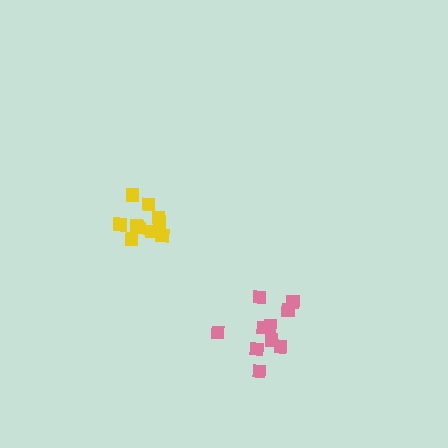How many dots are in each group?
Group 1: 10 dots, Group 2: 10 dots (20 total).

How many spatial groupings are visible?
There are 2 spatial groupings.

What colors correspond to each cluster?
The clusters are colored: pink, yellow.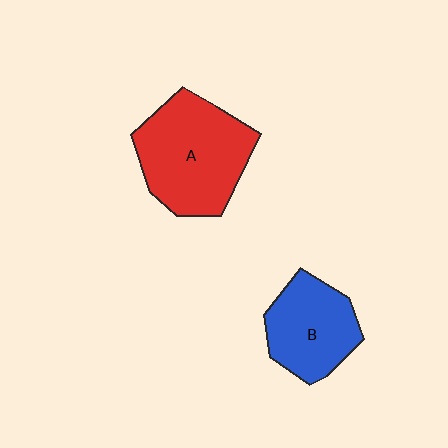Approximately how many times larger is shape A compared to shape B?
Approximately 1.4 times.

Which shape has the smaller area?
Shape B (blue).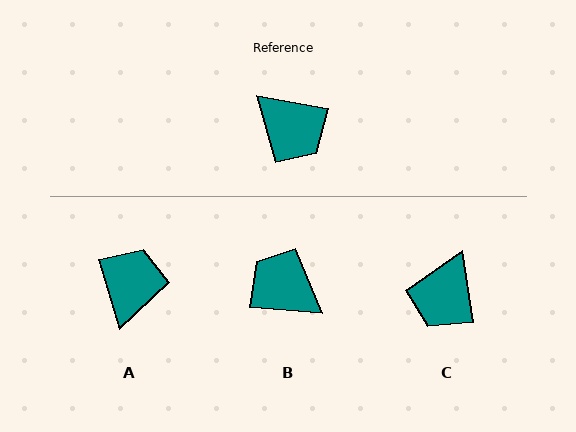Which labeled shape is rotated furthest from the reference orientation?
B, about 174 degrees away.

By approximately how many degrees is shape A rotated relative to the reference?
Approximately 117 degrees counter-clockwise.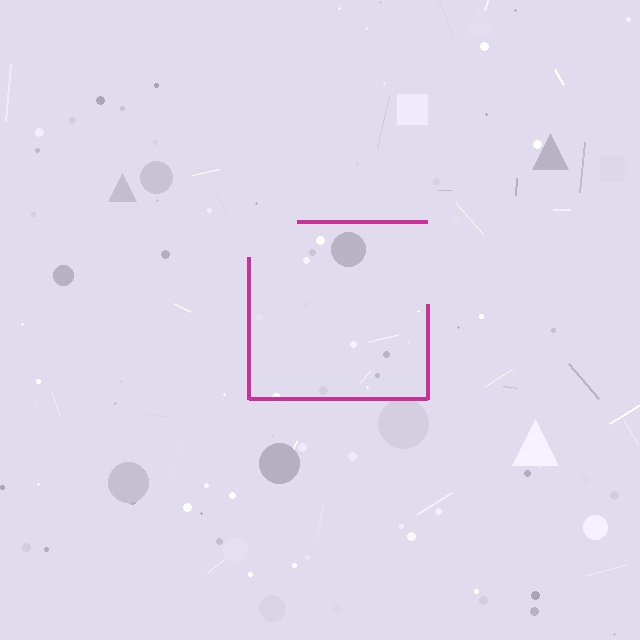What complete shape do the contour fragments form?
The contour fragments form a square.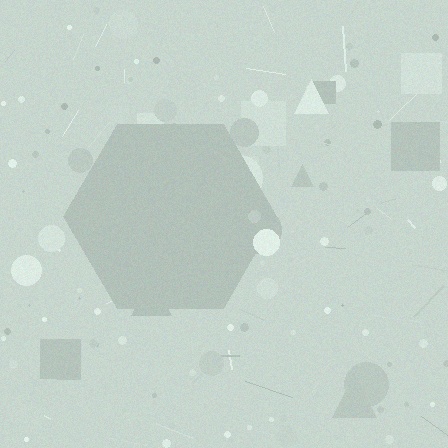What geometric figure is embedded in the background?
A hexagon is embedded in the background.